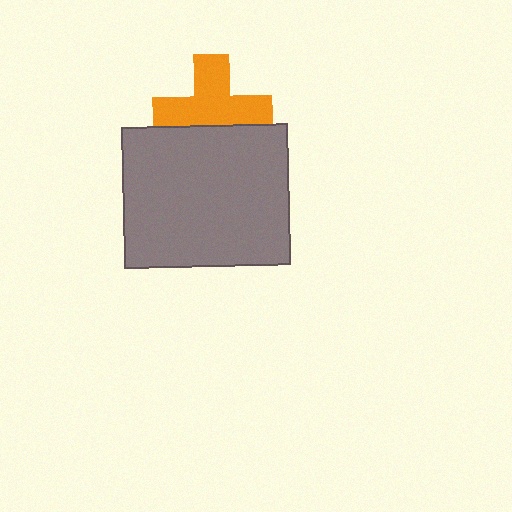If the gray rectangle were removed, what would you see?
You would see the complete orange cross.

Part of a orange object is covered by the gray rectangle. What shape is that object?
It is a cross.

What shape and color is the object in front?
The object in front is a gray rectangle.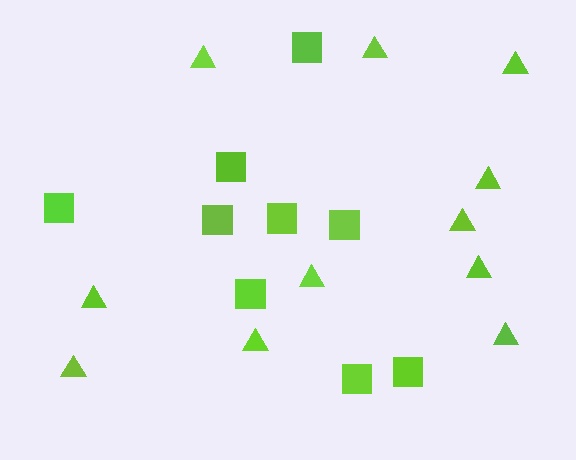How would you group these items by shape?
There are 2 groups: one group of squares (9) and one group of triangles (11).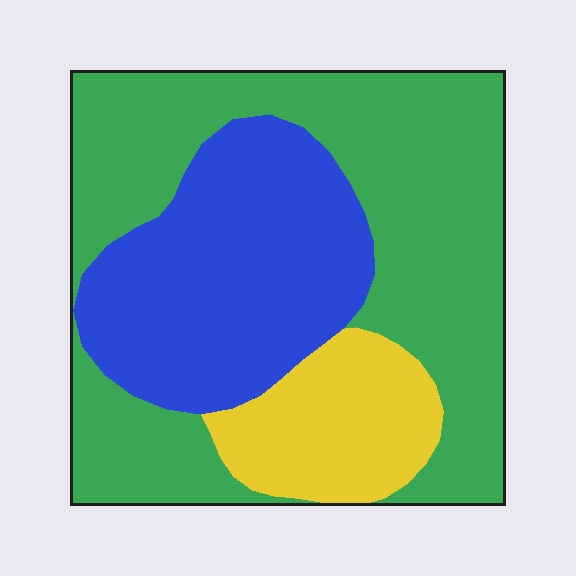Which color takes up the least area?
Yellow, at roughly 15%.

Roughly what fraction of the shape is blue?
Blue covers 32% of the shape.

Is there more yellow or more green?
Green.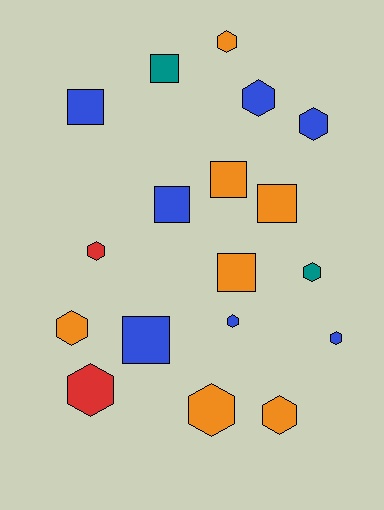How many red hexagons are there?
There are 2 red hexagons.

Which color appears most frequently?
Orange, with 7 objects.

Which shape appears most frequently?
Hexagon, with 11 objects.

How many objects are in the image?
There are 18 objects.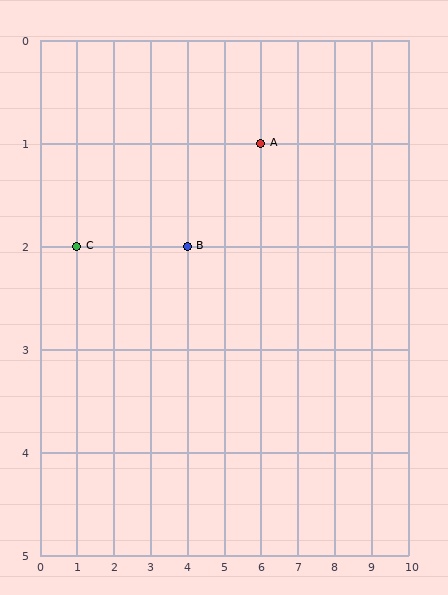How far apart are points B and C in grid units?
Points B and C are 3 columns apart.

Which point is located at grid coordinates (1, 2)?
Point C is at (1, 2).